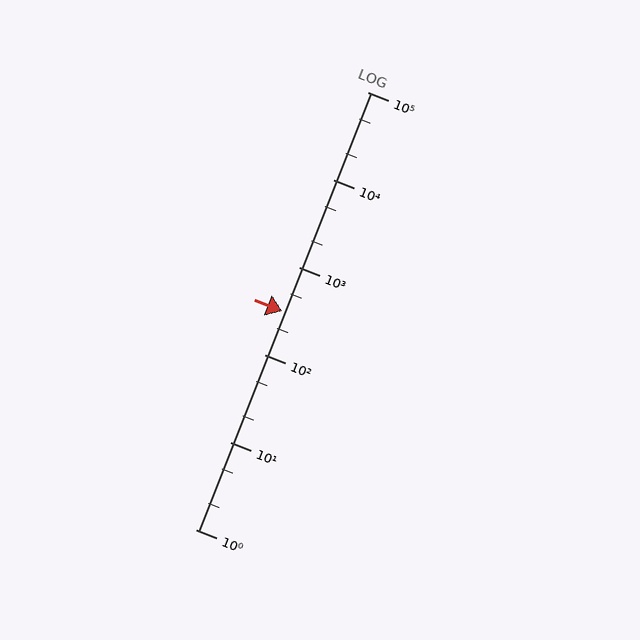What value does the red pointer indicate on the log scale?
The pointer indicates approximately 310.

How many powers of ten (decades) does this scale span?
The scale spans 5 decades, from 1 to 100000.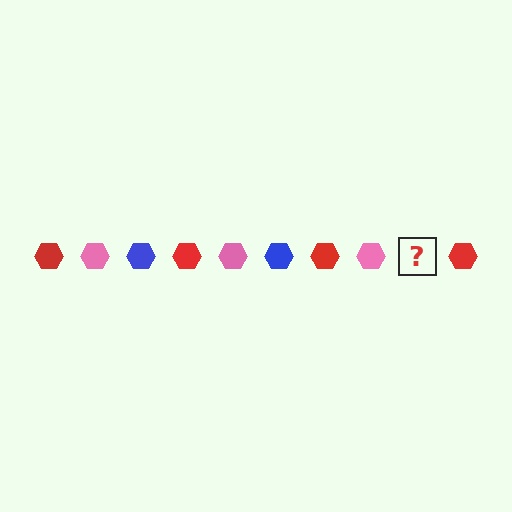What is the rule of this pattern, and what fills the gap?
The rule is that the pattern cycles through red, pink, blue hexagons. The gap should be filled with a blue hexagon.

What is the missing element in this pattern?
The missing element is a blue hexagon.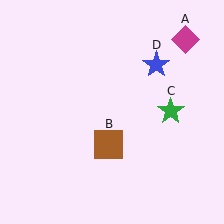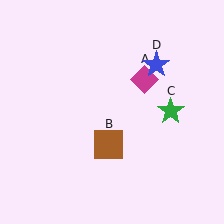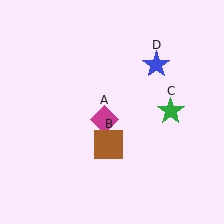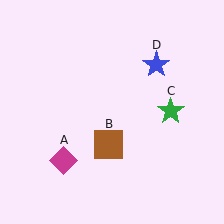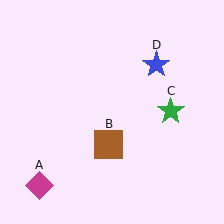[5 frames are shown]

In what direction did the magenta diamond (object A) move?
The magenta diamond (object A) moved down and to the left.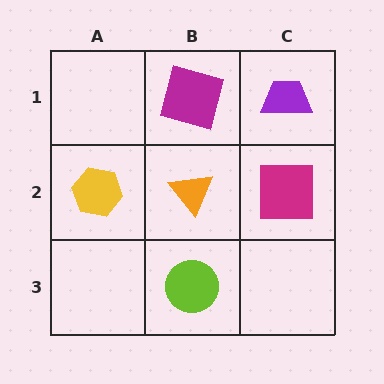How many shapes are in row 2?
3 shapes.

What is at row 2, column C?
A magenta square.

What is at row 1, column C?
A purple trapezoid.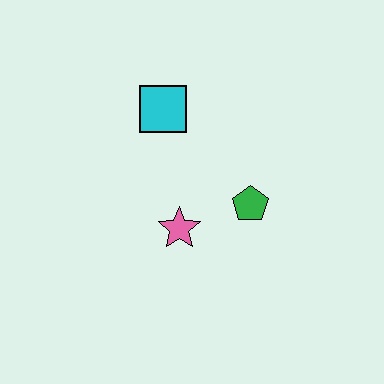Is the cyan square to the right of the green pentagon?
No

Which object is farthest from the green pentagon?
The cyan square is farthest from the green pentagon.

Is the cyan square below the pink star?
No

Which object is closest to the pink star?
The green pentagon is closest to the pink star.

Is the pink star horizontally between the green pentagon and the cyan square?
Yes